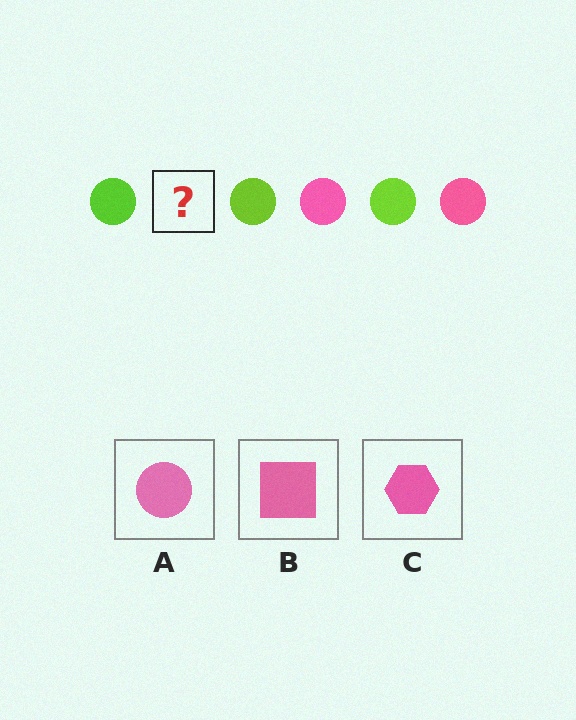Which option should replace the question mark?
Option A.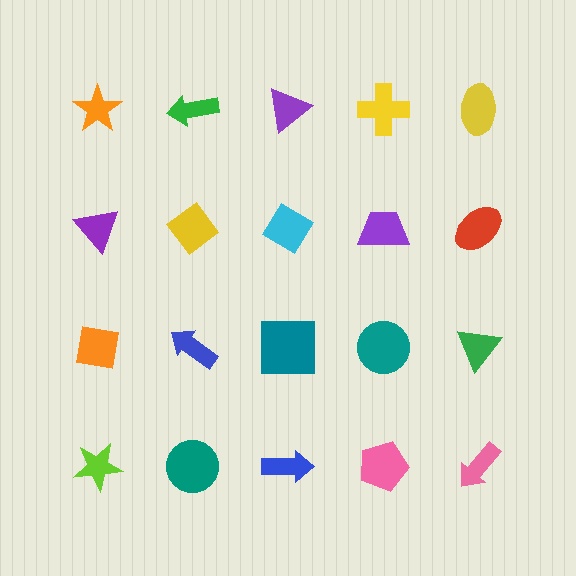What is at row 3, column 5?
A green triangle.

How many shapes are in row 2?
5 shapes.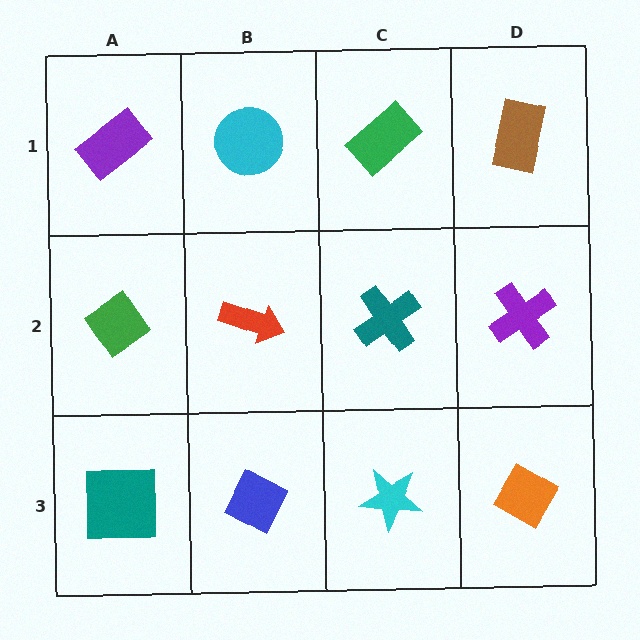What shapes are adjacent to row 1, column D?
A purple cross (row 2, column D), a green rectangle (row 1, column C).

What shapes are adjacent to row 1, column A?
A green diamond (row 2, column A), a cyan circle (row 1, column B).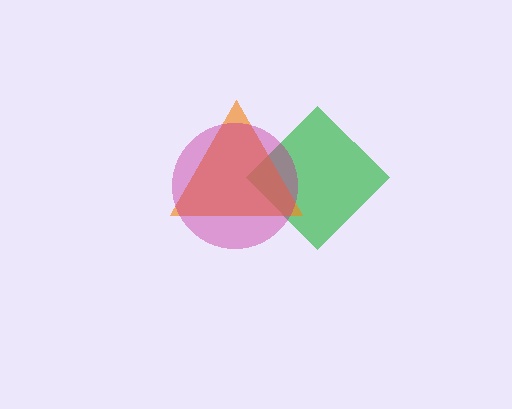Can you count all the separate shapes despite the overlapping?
Yes, there are 3 separate shapes.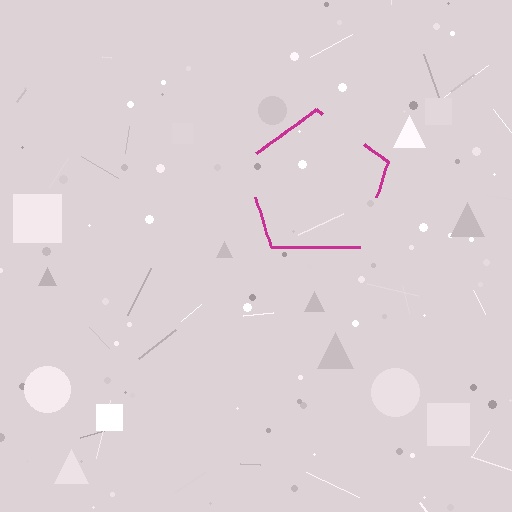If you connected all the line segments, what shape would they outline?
They would outline a pentagon.